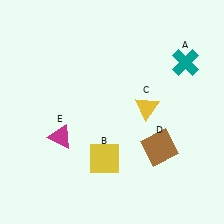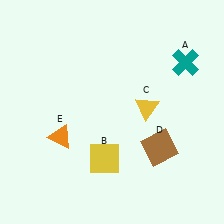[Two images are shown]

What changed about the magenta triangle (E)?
In Image 1, E is magenta. In Image 2, it changed to orange.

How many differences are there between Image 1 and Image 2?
There is 1 difference between the two images.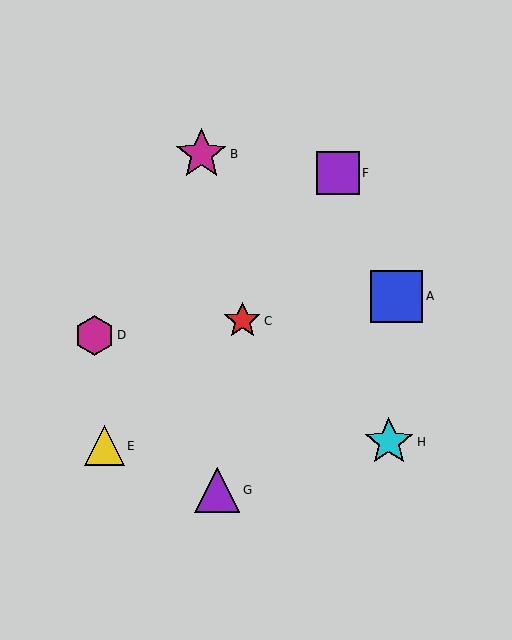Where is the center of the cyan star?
The center of the cyan star is at (389, 442).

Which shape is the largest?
The blue square (labeled A) is the largest.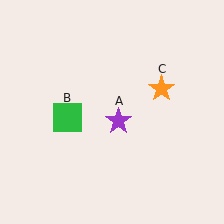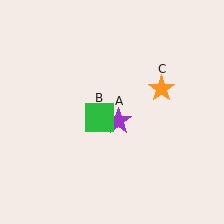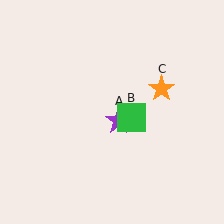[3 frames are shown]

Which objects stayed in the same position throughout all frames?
Purple star (object A) and orange star (object C) remained stationary.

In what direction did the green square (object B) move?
The green square (object B) moved right.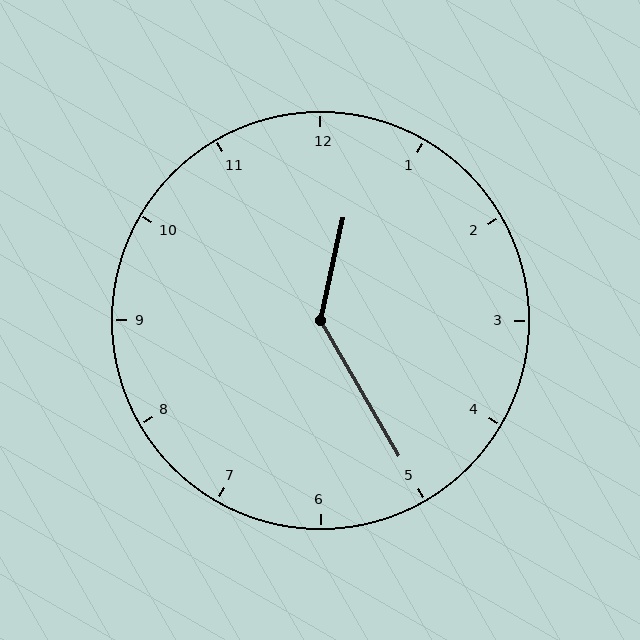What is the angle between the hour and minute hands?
Approximately 138 degrees.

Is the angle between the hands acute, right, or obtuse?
It is obtuse.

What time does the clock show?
12:25.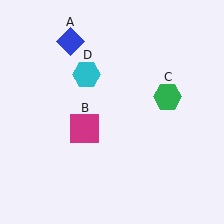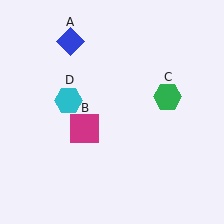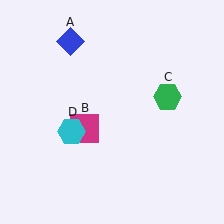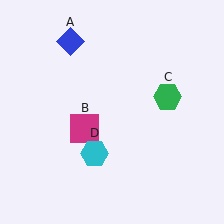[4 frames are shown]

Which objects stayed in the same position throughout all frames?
Blue diamond (object A) and magenta square (object B) and green hexagon (object C) remained stationary.